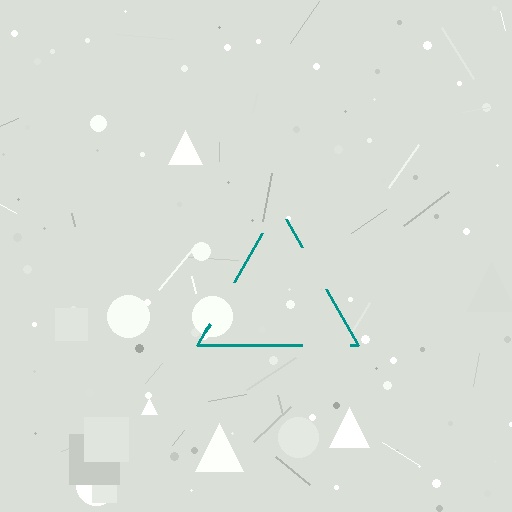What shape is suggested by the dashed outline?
The dashed outline suggests a triangle.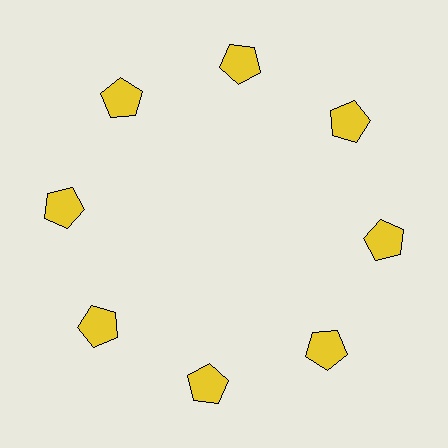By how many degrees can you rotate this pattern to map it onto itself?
The pattern maps onto itself every 45 degrees of rotation.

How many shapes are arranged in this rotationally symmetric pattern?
There are 8 shapes, arranged in 8 groups of 1.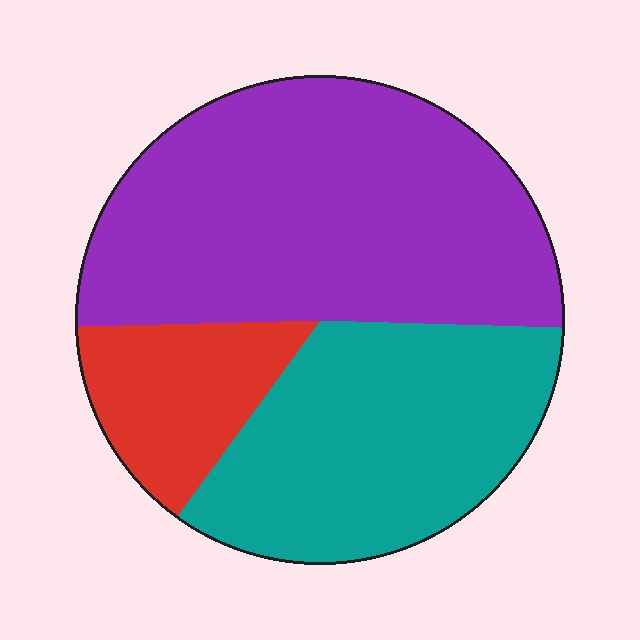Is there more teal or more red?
Teal.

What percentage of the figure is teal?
Teal takes up between a quarter and a half of the figure.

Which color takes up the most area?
Purple, at roughly 50%.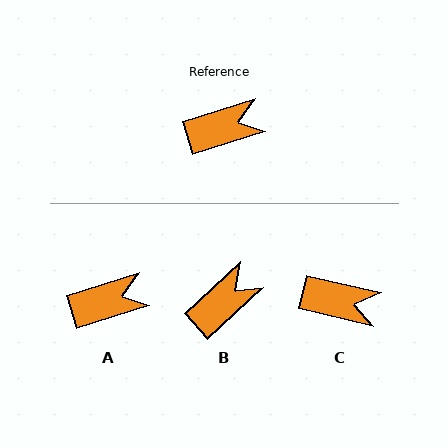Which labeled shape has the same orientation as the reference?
A.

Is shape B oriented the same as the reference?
No, it is off by about 26 degrees.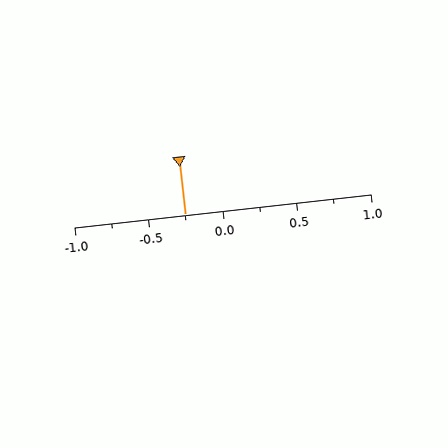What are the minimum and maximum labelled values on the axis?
The axis runs from -1.0 to 1.0.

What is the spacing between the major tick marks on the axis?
The major ticks are spaced 0.5 apart.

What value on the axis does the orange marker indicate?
The marker indicates approximately -0.25.